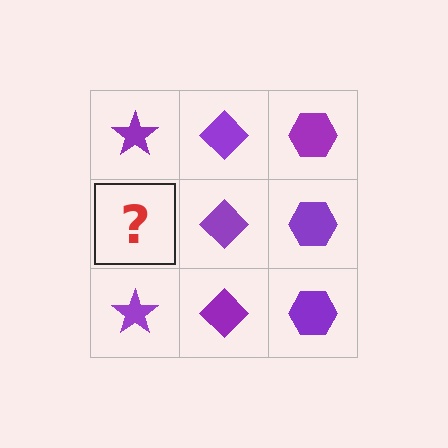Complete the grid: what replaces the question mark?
The question mark should be replaced with a purple star.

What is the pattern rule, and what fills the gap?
The rule is that each column has a consistent shape. The gap should be filled with a purple star.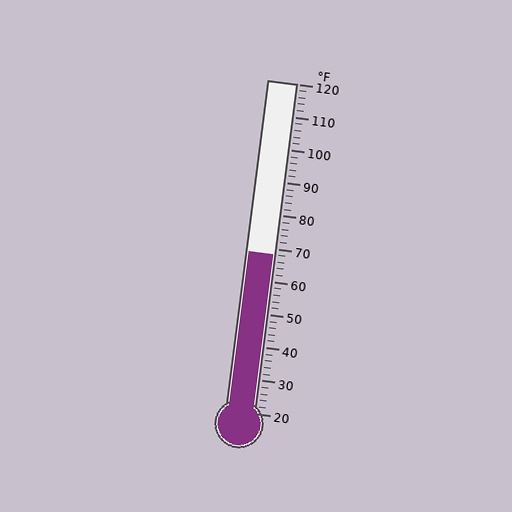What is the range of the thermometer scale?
The thermometer scale ranges from 20°F to 120°F.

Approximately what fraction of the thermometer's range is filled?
The thermometer is filled to approximately 50% of its range.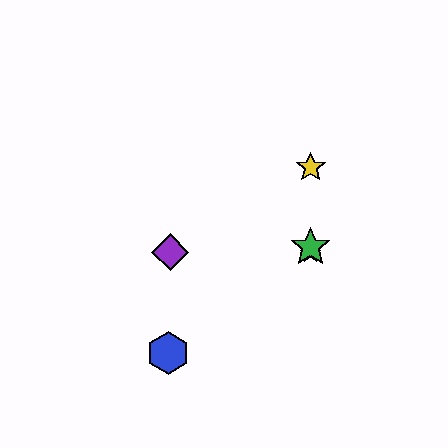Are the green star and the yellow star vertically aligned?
Yes, both are at x≈311.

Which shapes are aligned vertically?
The red star, the green star, the yellow star are aligned vertically.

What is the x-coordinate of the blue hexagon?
The blue hexagon is at x≈168.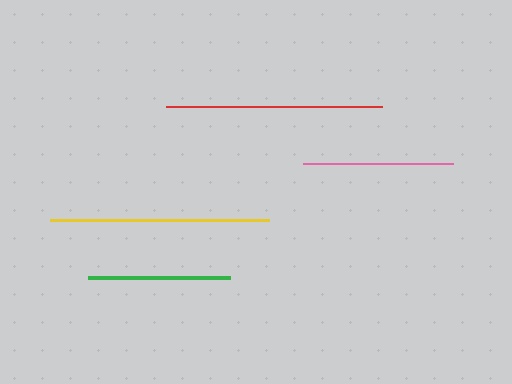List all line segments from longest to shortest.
From longest to shortest: yellow, red, pink, green.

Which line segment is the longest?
The yellow line is the longest at approximately 219 pixels.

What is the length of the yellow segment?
The yellow segment is approximately 219 pixels long.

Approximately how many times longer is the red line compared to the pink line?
The red line is approximately 1.4 times the length of the pink line.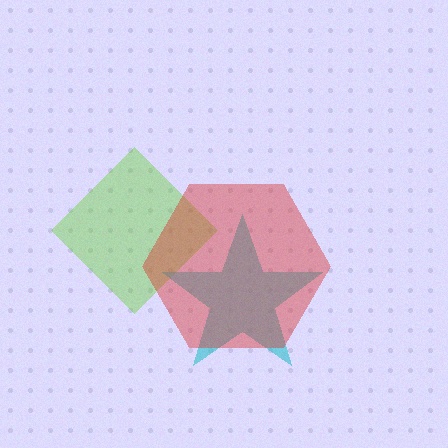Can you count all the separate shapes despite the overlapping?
Yes, there are 3 separate shapes.